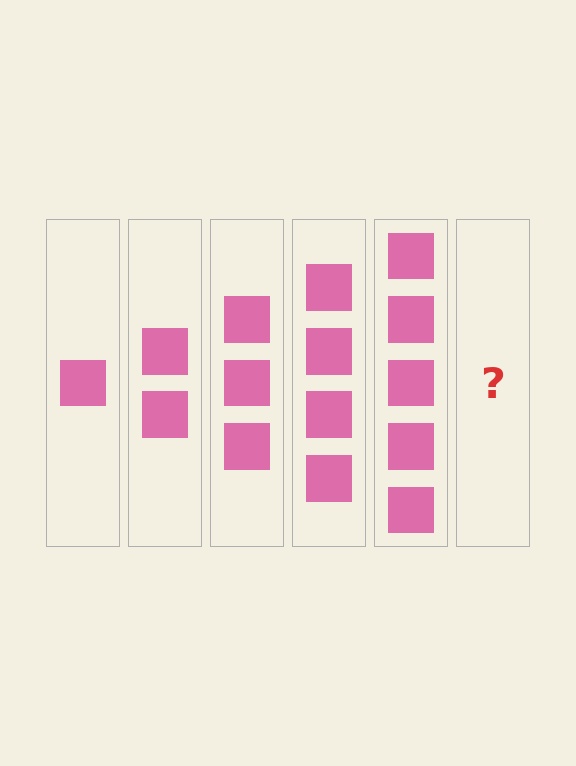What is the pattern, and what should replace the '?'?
The pattern is that each step adds one more square. The '?' should be 6 squares.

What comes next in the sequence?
The next element should be 6 squares.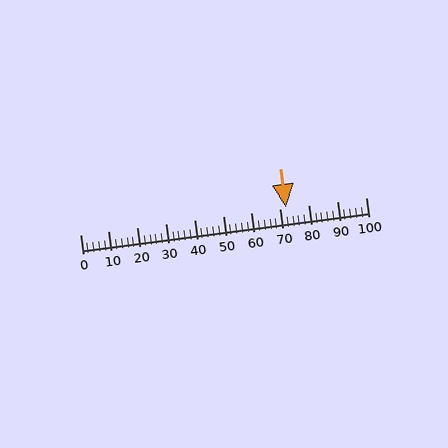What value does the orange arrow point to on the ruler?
The orange arrow points to approximately 72.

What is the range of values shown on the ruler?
The ruler shows values from 0 to 100.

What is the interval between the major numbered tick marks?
The major tick marks are spaced 10 units apart.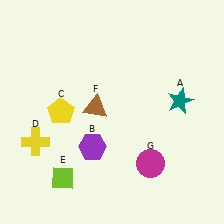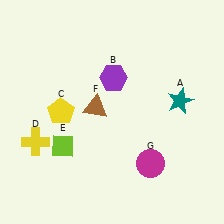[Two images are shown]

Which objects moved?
The objects that moved are: the purple hexagon (B), the lime diamond (E).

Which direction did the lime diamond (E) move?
The lime diamond (E) moved up.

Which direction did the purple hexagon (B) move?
The purple hexagon (B) moved up.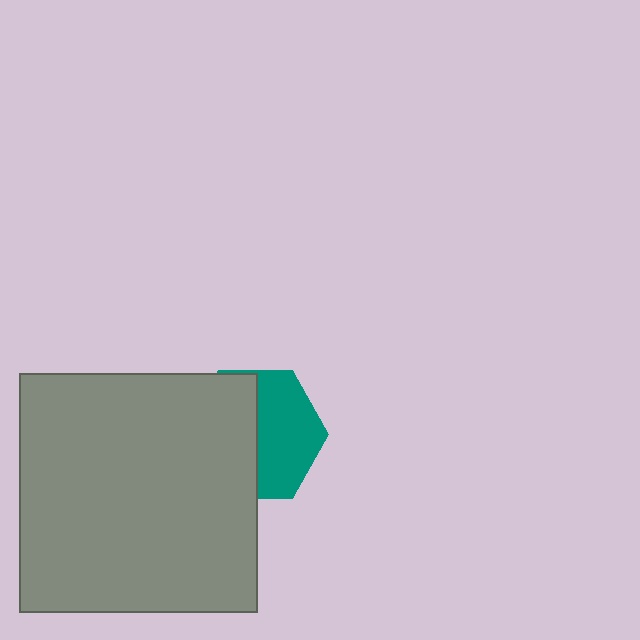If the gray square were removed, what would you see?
You would see the complete teal hexagon.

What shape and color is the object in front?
The object in front is a gray square.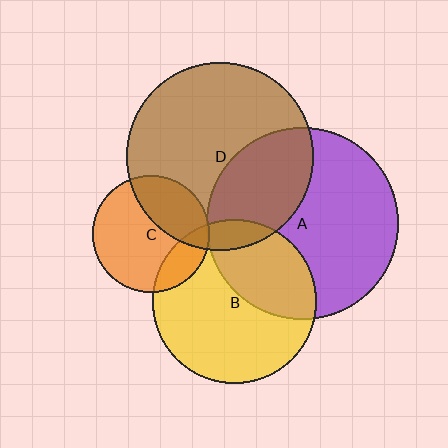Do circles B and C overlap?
Yes.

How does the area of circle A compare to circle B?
Approximately 1.4 times.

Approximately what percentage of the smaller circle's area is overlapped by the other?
Approximately 20%.